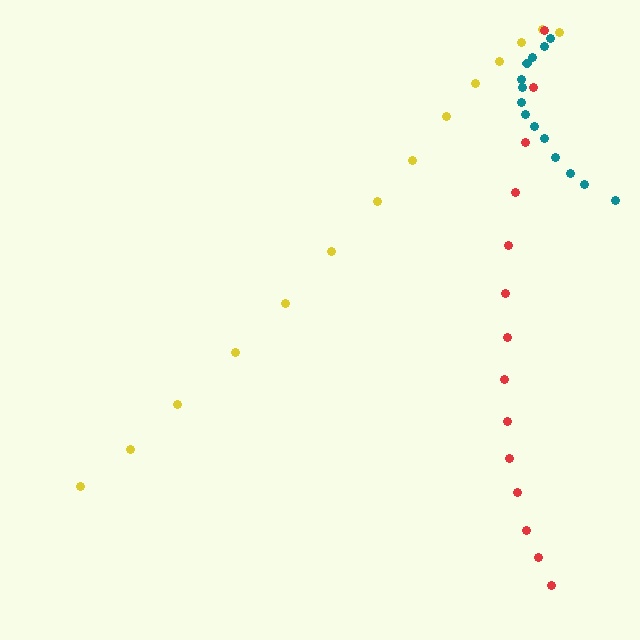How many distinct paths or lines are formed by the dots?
There are 3 distinct paths.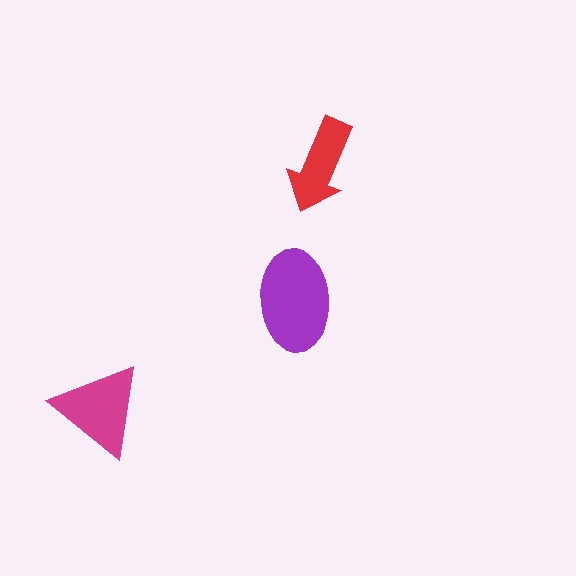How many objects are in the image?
There are 3 objects in the image.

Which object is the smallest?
The red arrow.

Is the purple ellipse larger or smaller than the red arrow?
Larger.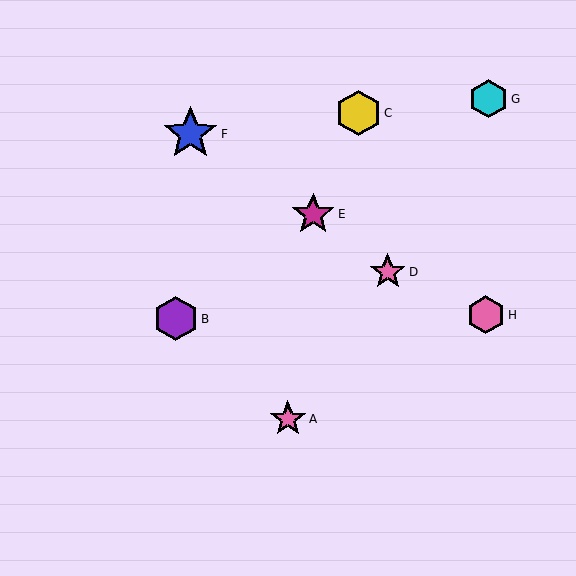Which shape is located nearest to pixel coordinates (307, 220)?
The magenta star (labeled E) at (313, 214) is nearest to that location.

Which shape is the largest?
The blue star (labeled F) is the largest.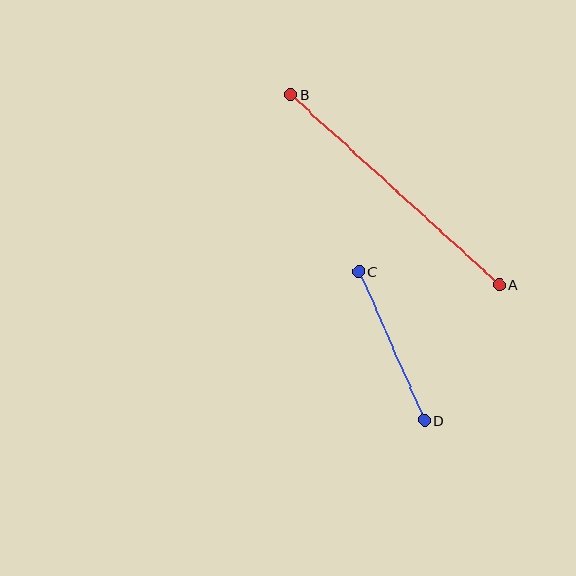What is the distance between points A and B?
The distance is approximately 282 pixels.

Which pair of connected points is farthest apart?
Points A and B are farthest apart.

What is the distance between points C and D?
The distance is approximately 162 pixels.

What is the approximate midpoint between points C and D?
The midpoint is at approximately (391, 346) pixels.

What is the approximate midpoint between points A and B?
The midpoint is at approximately (395, 190) pixels.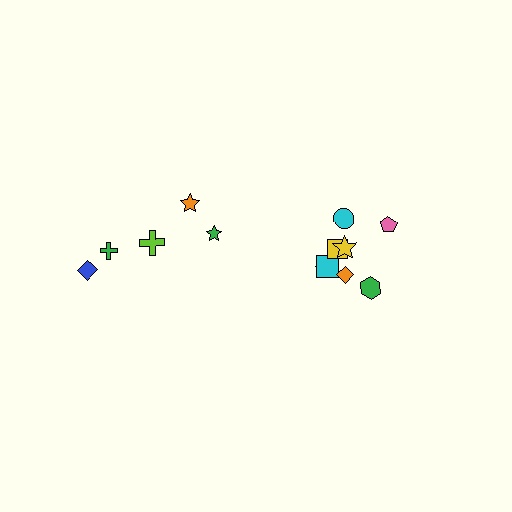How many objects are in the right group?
There are 8 objects.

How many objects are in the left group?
There are 5 objects.